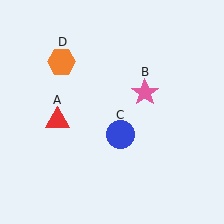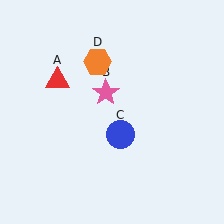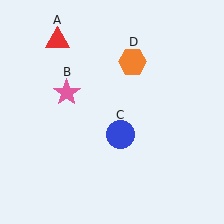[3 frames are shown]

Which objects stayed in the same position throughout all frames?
Blue circle (object C) remained stationary.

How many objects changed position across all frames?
3 objects changed position: red triangle (object A), pink star (object B), orange hexagon (object D).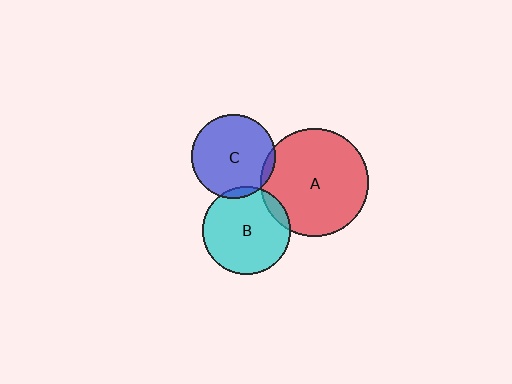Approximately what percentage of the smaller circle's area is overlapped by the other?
Approximately 5%.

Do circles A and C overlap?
Yes.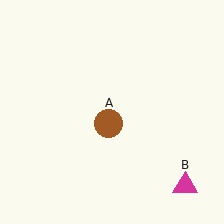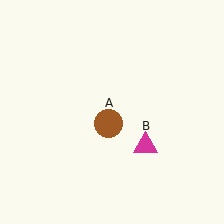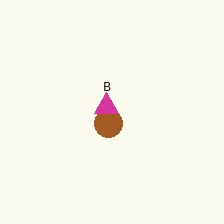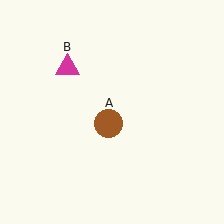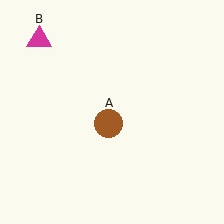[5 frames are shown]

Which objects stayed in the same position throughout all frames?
Brown circle (object A) remained stationary.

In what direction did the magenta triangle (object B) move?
The magenta triangle (object B) moved up and to the left.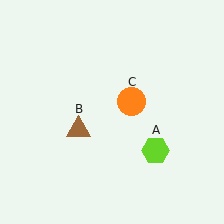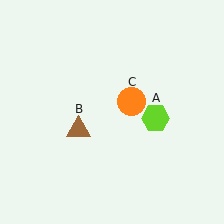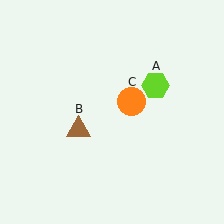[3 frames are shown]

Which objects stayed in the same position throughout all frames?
Brown triangle (object B) and orange circle (object C) remained stationary.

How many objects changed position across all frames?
1 object changed position: lime hexagon (object A).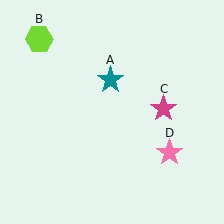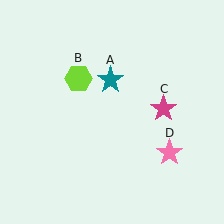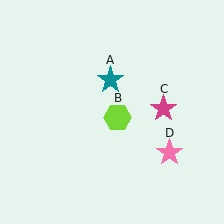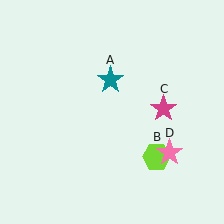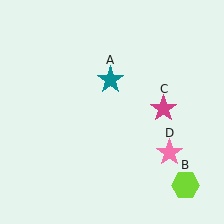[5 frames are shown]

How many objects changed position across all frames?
1 object changed position: lime hexagon (object B).